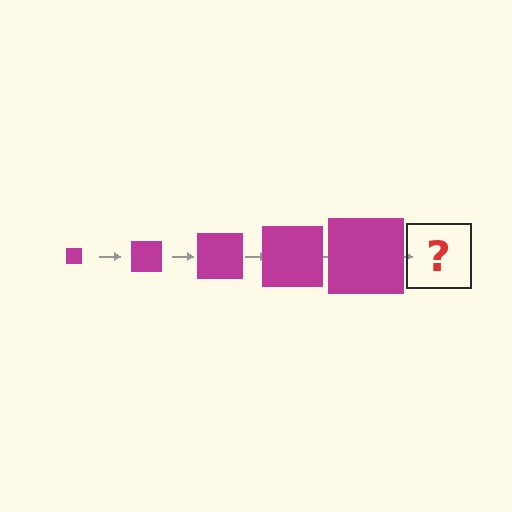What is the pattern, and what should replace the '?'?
The pattern is that the square gets progressively larger each step. The '?' should be a magenta square, larger than the previous one.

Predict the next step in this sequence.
The next step is a magenta square, larger than the previous one.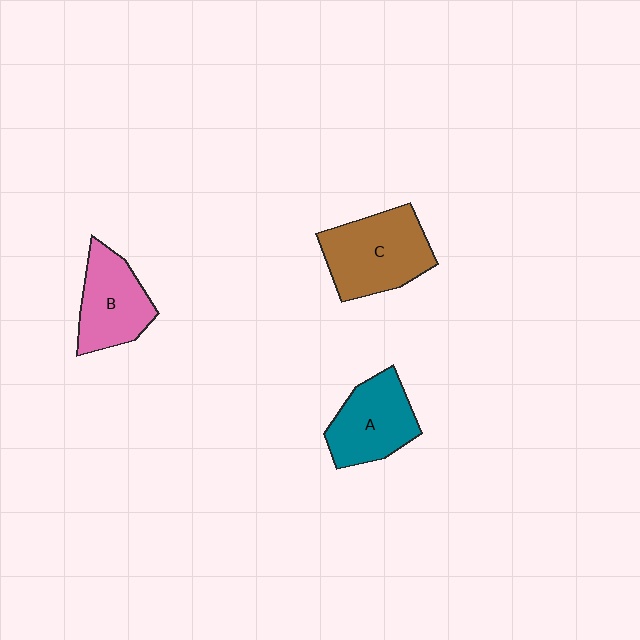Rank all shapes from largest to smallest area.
From largest to smallest: C (brown), A (teal), B (pink).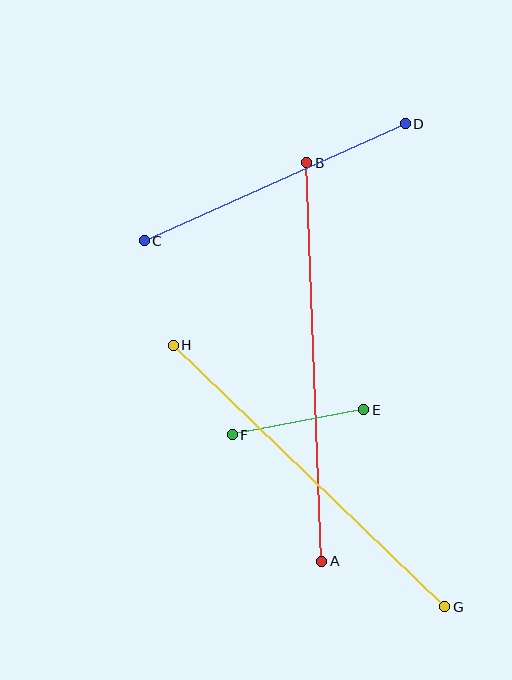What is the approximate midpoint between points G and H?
The midpoint is at approximately (309, 476) pixels.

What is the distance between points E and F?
The distance is approximately 134 pixels.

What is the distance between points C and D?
The distance is approximately 286 pixels.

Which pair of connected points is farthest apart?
Points A and B are farthest apart.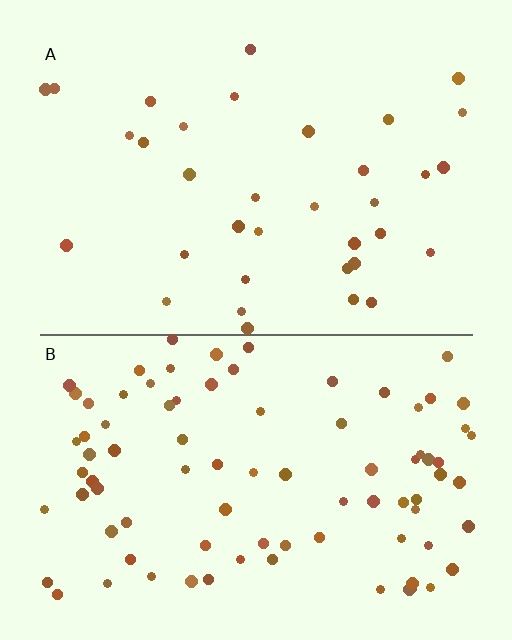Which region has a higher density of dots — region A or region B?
B (the bottom).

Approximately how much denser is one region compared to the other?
Approximately 2.5× — region B over region A.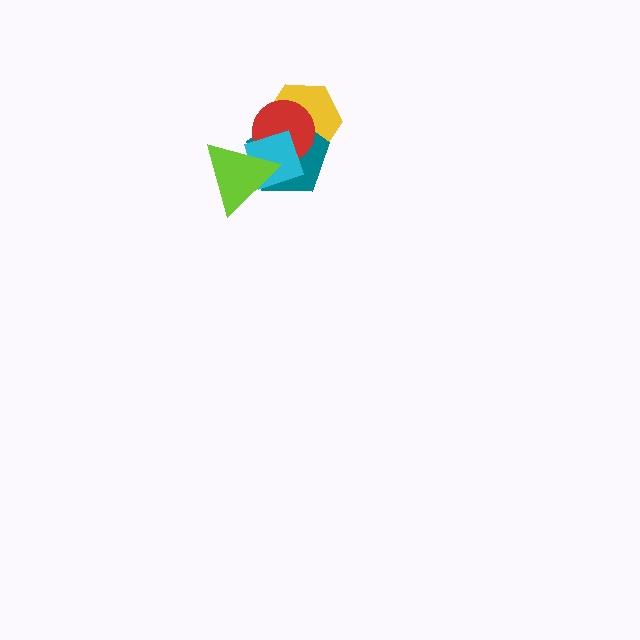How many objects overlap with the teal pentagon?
4 objects overlap with the teal pentagon.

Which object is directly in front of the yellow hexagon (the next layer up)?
The teal pentagon is directly in front of the yellow hexagon.